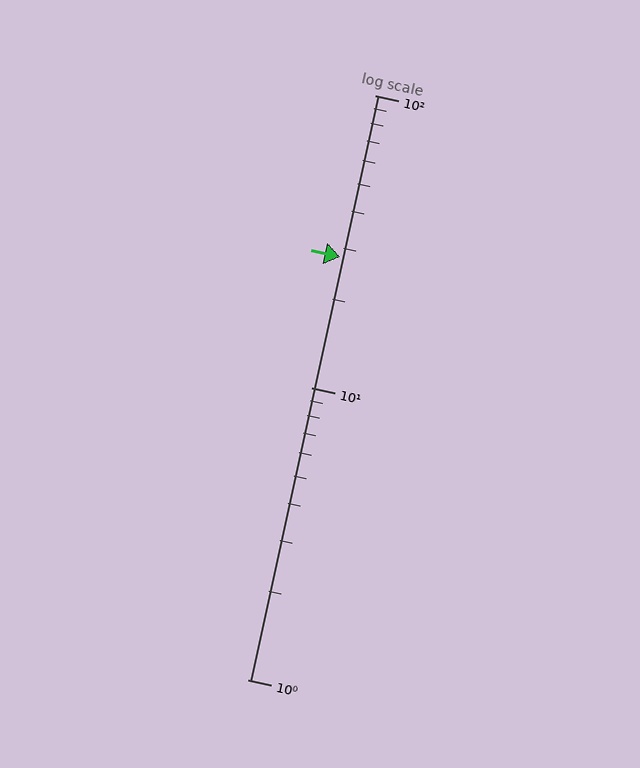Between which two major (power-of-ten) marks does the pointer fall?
The pointer is between 10 and 100.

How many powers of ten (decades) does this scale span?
The scale spans 2 decades, from 1 to 100.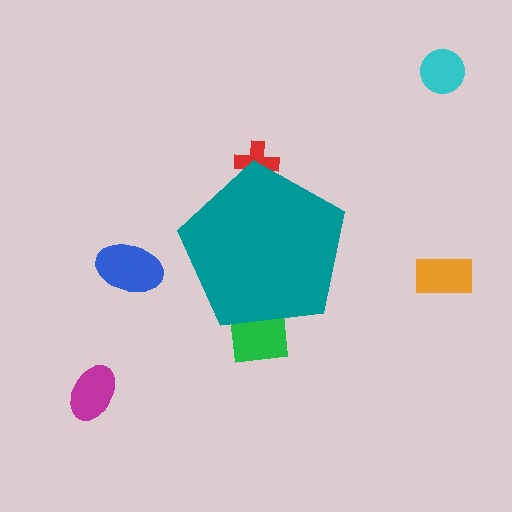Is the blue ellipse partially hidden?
No, the blue ellipse is fully visible.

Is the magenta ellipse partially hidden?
No, the magenta ellipse is fully visible.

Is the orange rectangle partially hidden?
No, the orange rectangle is fully visible.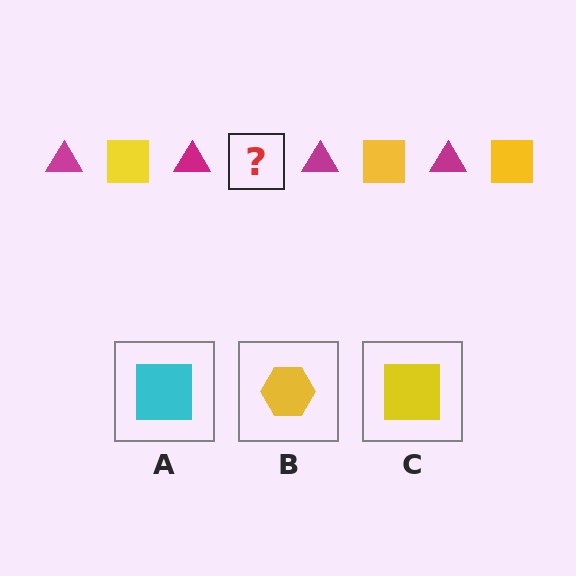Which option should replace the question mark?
Option C.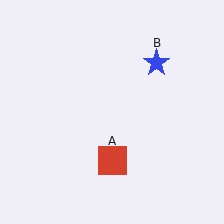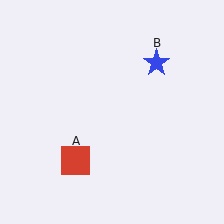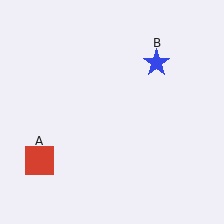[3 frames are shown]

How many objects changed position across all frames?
1 object changed position: red square (object A).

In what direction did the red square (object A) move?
The red square (object A) moved left.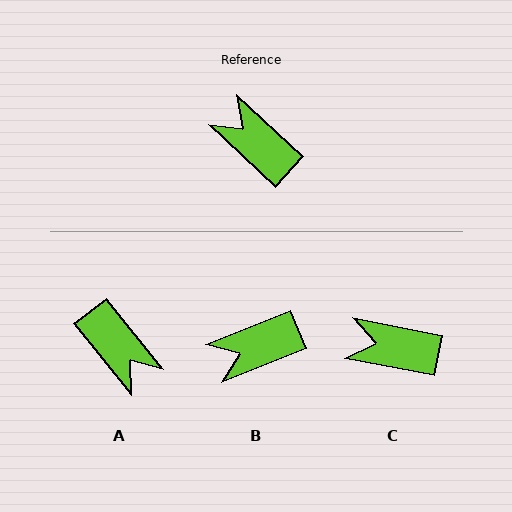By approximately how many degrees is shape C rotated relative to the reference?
Approximately 32 degrees counter-clockwise.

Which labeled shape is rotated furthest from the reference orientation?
A, about 172 degrees away.